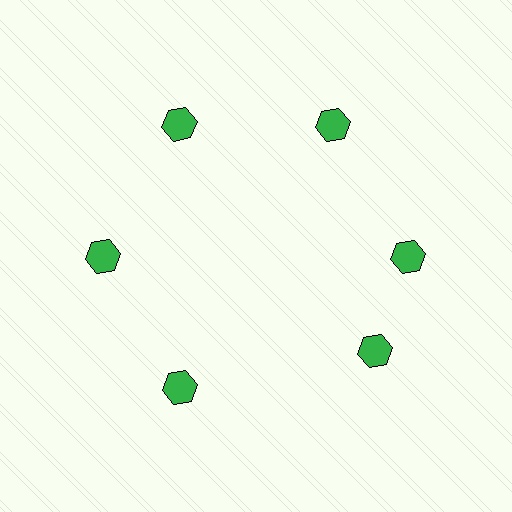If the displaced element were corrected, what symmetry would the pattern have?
It would have 6-fold rotational symmetry — the pattern would map onto itself every 60 degrees.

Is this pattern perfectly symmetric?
No. The 6 green hexagons are arranged in a ring, but one element near the 5 o'clock position is rotated out of alignment along the ring, breaking the 6-fold rotational symmetry.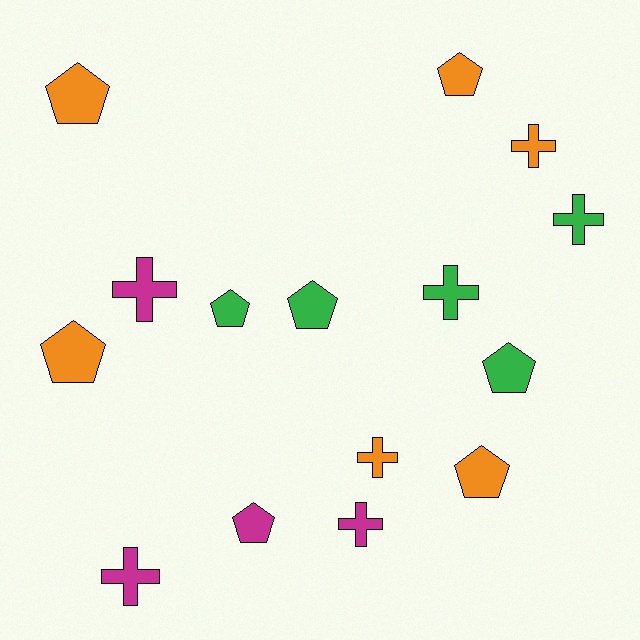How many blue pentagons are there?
There are no blue pentagons.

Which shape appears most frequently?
Pentagon, with 8 objects.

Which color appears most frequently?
Orange, with 6 objects.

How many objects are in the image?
There are 15 objects.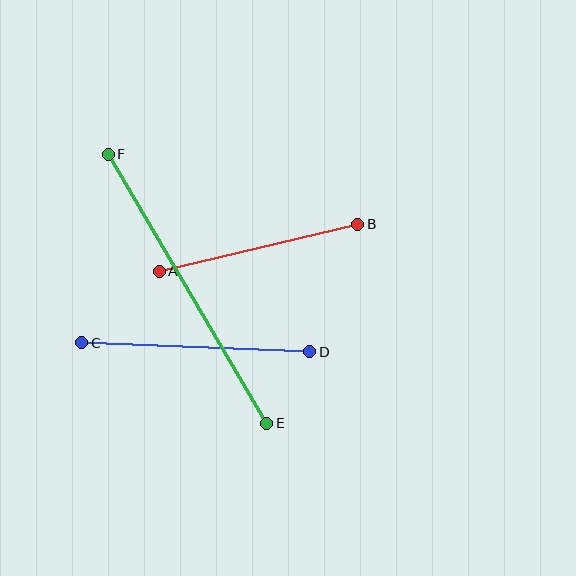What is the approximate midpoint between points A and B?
The midpoint is at approximately (258, 248) pixels.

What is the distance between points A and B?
The distance is approximately 204 pixels.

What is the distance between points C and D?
The distance is approximately 228 pixels.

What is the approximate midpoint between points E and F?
The midpoint is at approximately (188, 289) pixels.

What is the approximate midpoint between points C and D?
The midpoint is at approximately (196, 347) pixels.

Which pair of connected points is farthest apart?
Points E and F are farthest apart.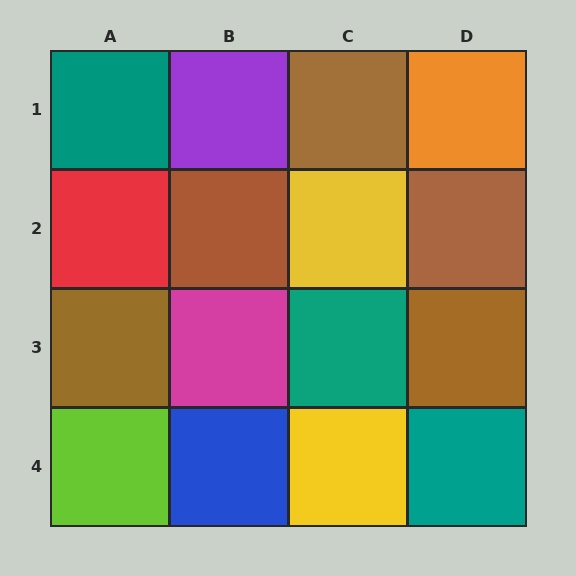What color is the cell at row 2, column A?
Red.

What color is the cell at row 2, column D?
Brown.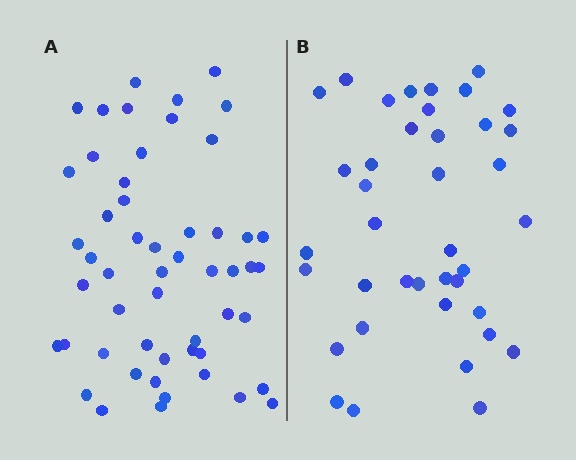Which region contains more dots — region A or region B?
Region A (the left region) has more dots.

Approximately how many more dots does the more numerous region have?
Region A has approximately 15 more dots than region B.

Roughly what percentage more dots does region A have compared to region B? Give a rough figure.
About 35% more.